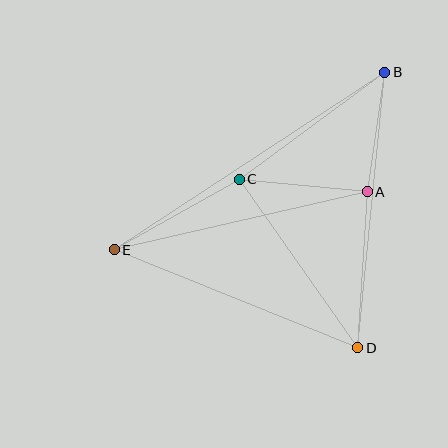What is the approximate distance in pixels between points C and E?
The distance between C and E is approximately 143 pixels.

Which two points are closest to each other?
Points A and B are closest to each other.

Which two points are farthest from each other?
Points B and E are farthest from each other.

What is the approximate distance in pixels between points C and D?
The distance between C and D is approximately 206 pixels.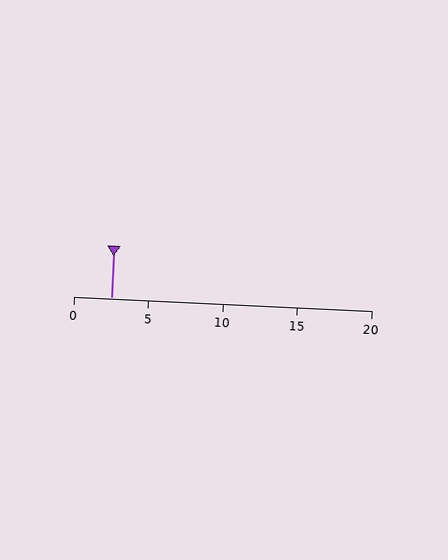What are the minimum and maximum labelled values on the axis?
The axis runs from 0 to 20.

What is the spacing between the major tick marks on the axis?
The major ticks are spaced 5 apart.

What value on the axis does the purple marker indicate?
The marker indicates approximately 2.5.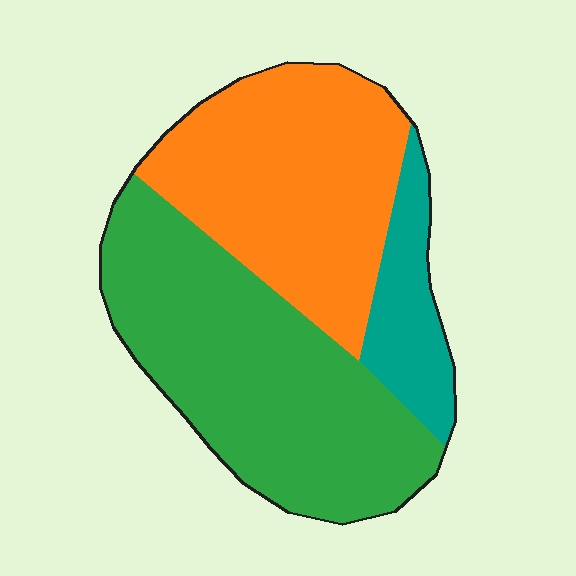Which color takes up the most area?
Green, at roughly 50%.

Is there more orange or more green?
Green.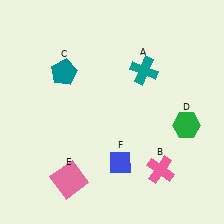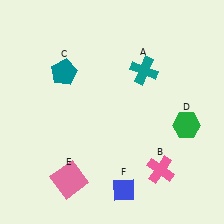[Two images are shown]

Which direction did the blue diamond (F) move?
The blue diamond (F) moved down.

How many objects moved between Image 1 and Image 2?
1 object moved between the two images.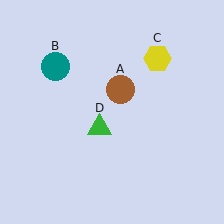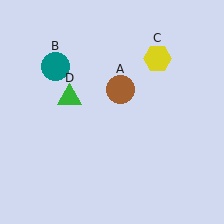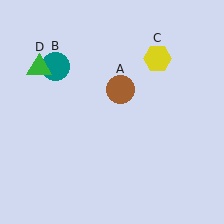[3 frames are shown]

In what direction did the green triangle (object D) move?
The green triangle (object D) moved up and to the left.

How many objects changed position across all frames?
1 object changed position: green triangle (object D).